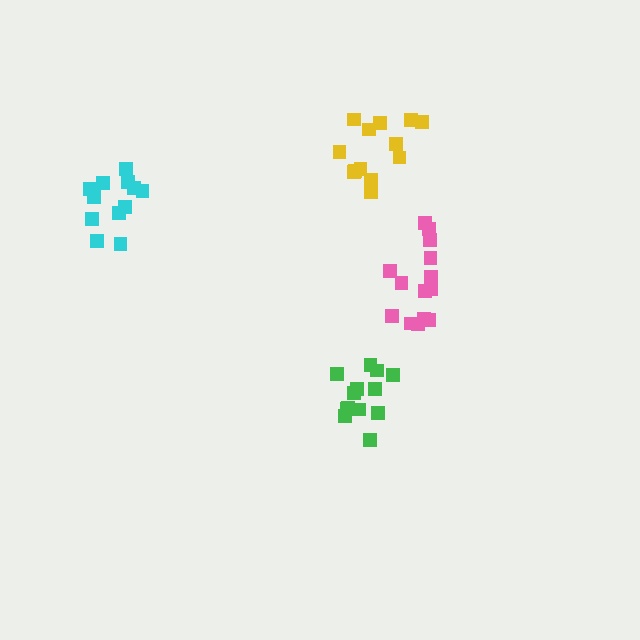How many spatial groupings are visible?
There are 4 spatial groupings.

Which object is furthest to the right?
The pink cluster is rightmost.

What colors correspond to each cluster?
The clusters are colored: yellow, green, cyan, pink.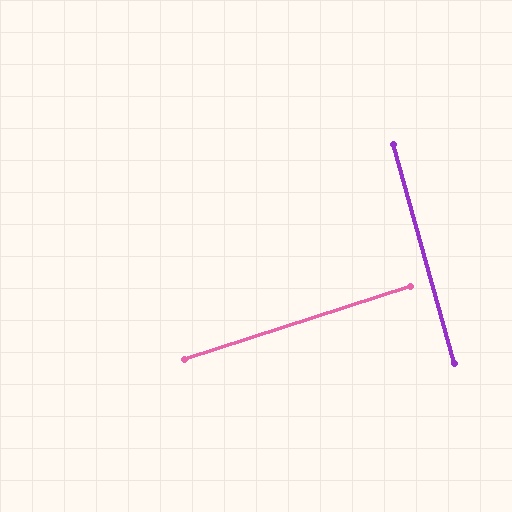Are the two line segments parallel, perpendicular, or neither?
Perpendicular — they meet at approximately 88°.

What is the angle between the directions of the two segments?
Approximately 88 degrees.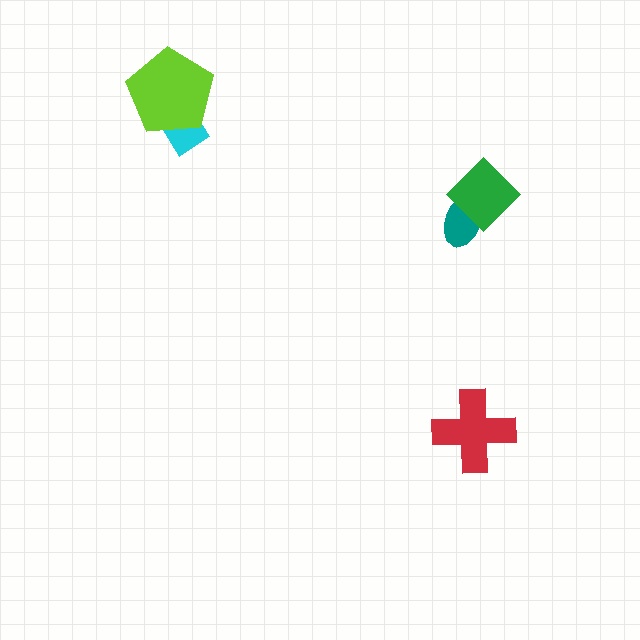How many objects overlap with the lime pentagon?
1 object overlaps with the lime pentagon.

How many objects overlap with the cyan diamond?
1 object overlaps with the cyan diamond.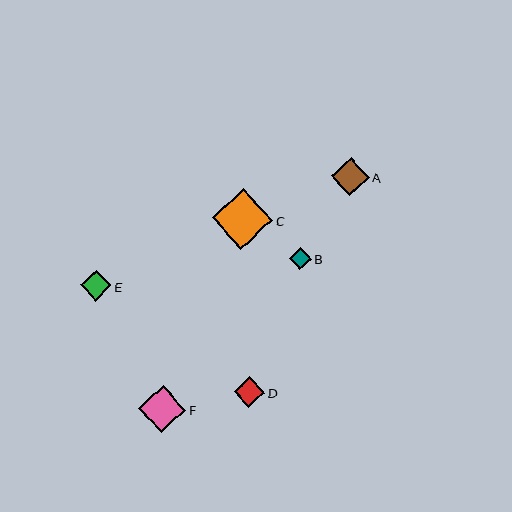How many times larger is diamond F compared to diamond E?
Diamond F is approximately 1.6 times the size of diamond E.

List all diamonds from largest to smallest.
From largest to smallest: C, F, A, D, E, B.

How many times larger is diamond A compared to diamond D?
Diamond A is approximately 1.2 times the size of diamond D.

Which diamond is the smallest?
Diamond B is the smallest with a size of approximately 21 pixels.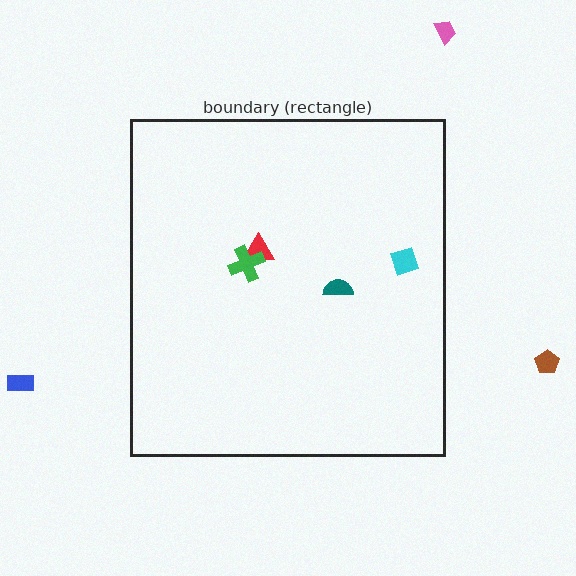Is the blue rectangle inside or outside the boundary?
Outside.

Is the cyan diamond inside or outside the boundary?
Inside.